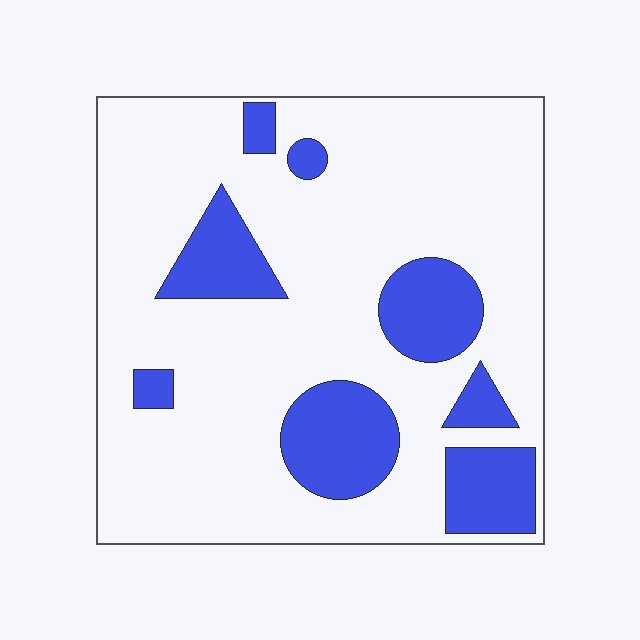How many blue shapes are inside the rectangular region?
8.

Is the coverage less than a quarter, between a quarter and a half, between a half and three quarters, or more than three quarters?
Less than a quarter.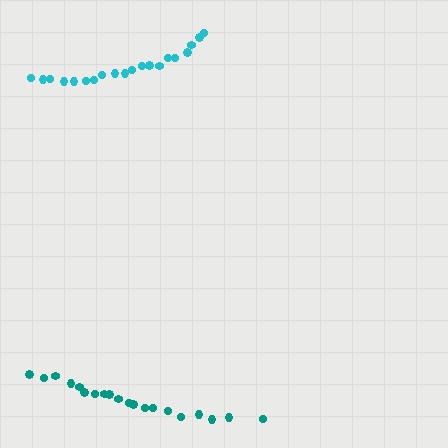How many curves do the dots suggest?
There are 2 distinct paths.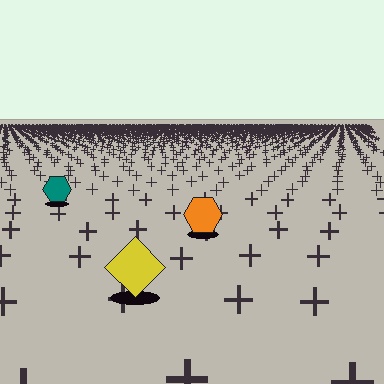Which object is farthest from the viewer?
The teal hexagon is farthest from the viewer. It appears smaller and the ground texture around it is denser.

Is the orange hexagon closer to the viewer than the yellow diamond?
No. The yellow diamond is closer — you can tell from the texture gradient: the ground texture is coarser near it.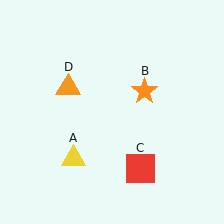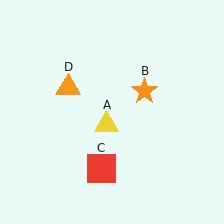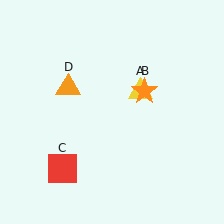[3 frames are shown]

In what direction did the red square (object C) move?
The red square (object C) moved left.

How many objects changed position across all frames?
2 objects changed position: yellow triangle (object A), red square (object C).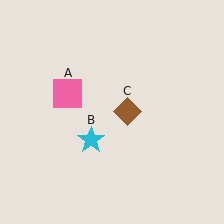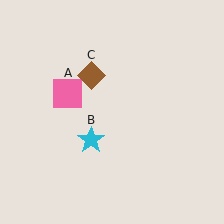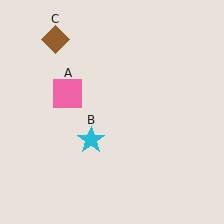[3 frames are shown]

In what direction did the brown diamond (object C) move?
The brown diamond (object C) moved up and to the left.